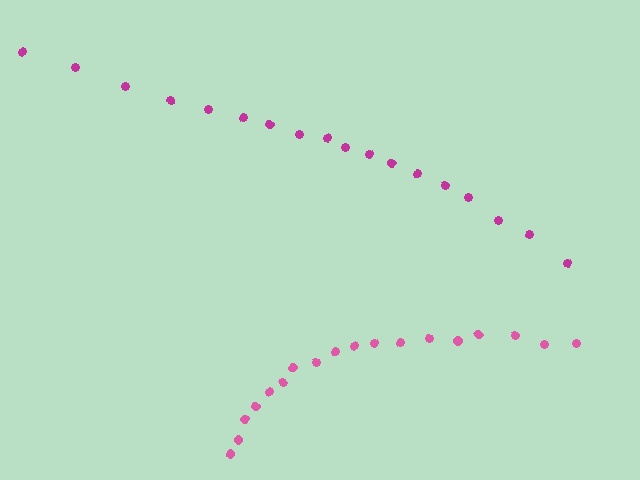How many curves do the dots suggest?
There are 2 distinct paths.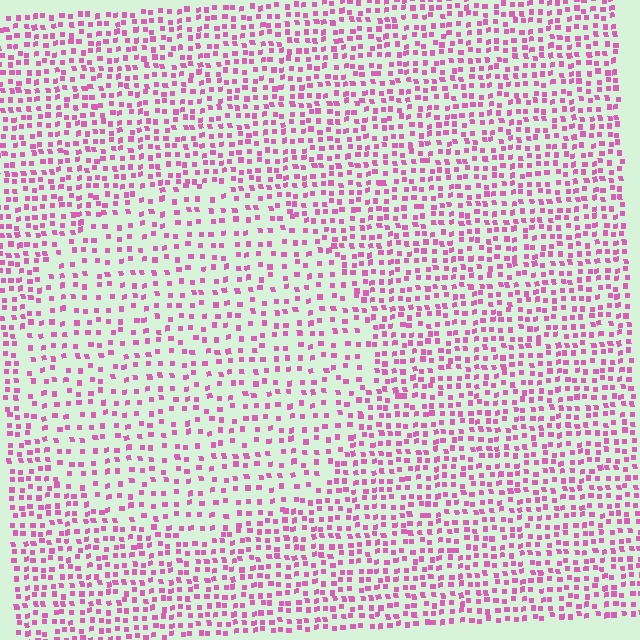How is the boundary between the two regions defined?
The boundary is defined by a change in element density (approximately 1.7x ratio). All elements are the same color, size, and shape.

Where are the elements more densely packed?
The elements are more densely packed outside the circle boundary.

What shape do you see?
I see a circle.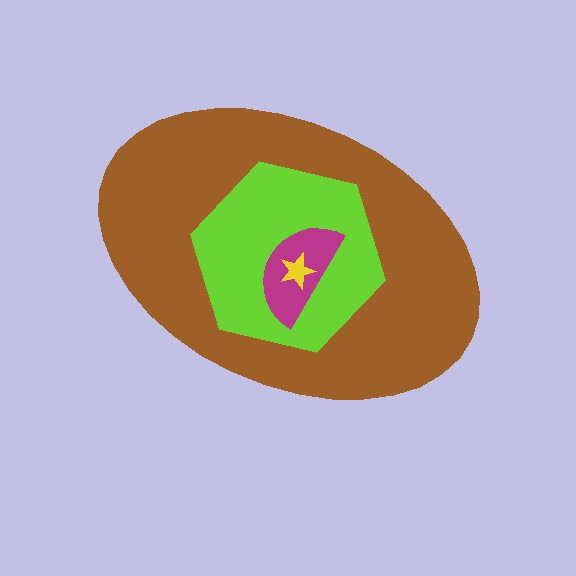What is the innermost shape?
The yellow star.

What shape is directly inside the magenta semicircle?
The yellow star.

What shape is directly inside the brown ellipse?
The lime hexagon.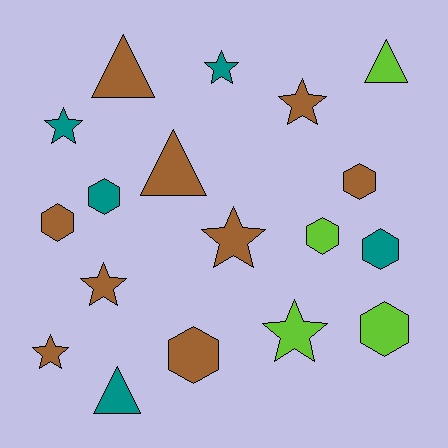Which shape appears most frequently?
Hexagon, with 7 objects.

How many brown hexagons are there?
There are 3 brown hexagons.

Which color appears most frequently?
Brown, with 9 objects.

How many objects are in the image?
There are 18 objects.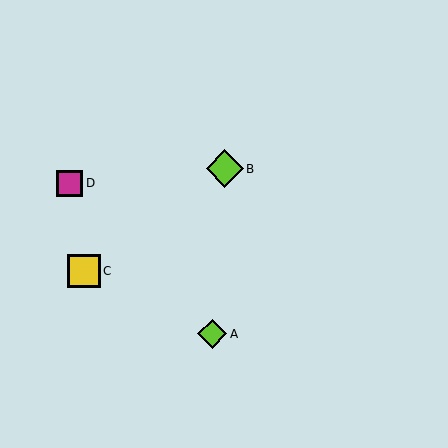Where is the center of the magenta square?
The center of the magenta square is at (70, 183).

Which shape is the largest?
The lime diamond (labeled B) is the largest.